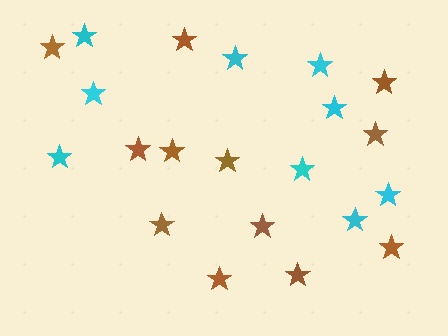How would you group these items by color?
There are 2 groups: one group of brown stars (12) and one group of cyan stars (9).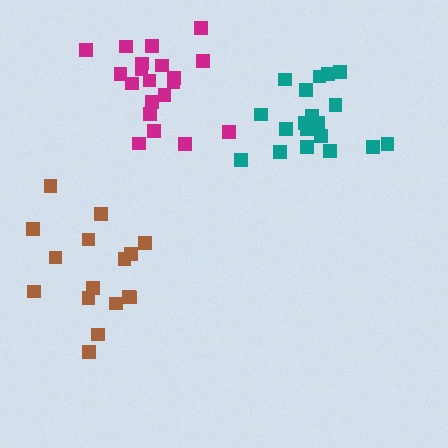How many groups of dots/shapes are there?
There are 3 groups.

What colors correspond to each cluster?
The clusters are colored: teal, brown, magenta.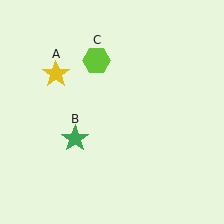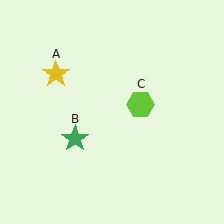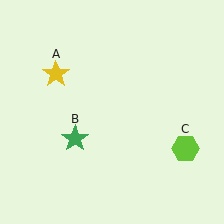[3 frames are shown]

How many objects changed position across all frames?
1 object changed position: lime hexagon (object C).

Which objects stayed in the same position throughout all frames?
Yellow star (object A) and green star (object B) remained stationary.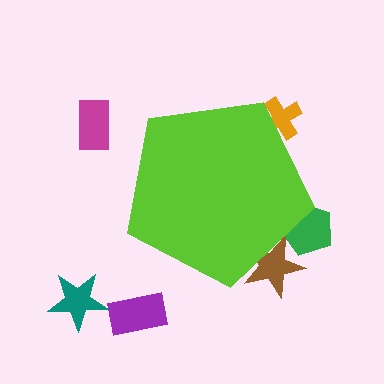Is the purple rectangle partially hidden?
No, the purple rectangle is fully visible.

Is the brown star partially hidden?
Yes, the brown star is partially hidden behind the lime pentagon.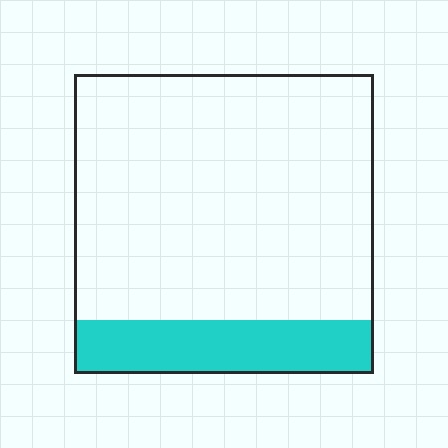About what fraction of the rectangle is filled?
About one sixth (1/6).